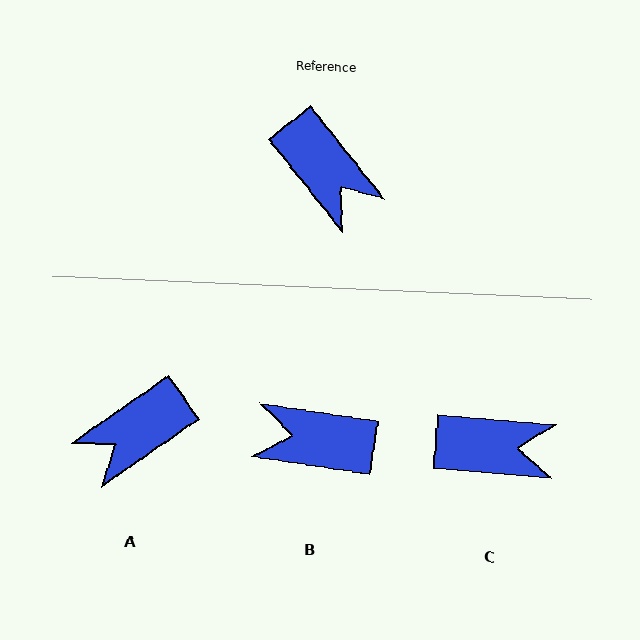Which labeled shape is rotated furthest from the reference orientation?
B, about 137 degrees away.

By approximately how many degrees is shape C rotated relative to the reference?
Approximately 46 degrees counter-clockwise.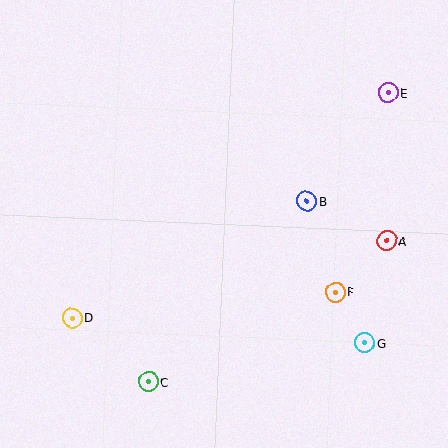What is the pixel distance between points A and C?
The distance between A and C is 277 pixels.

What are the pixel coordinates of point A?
Point A is at (387, 241).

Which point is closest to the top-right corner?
Point E is closest to the top-right corner.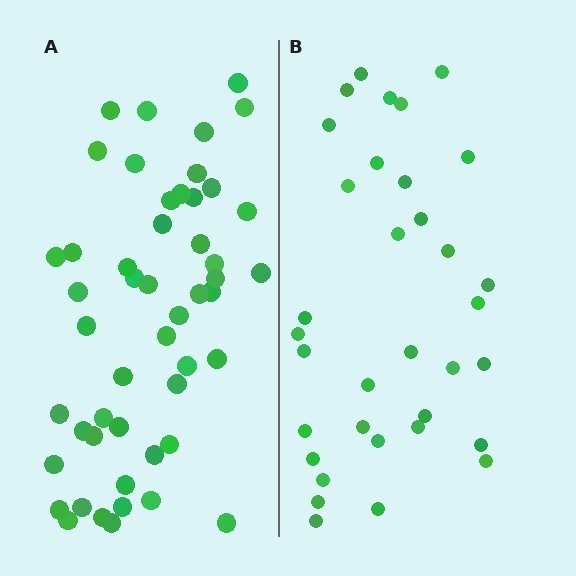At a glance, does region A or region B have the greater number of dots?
Region A (the left region) has more dots.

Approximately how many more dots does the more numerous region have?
Region A has approximately 15 more dots than region B.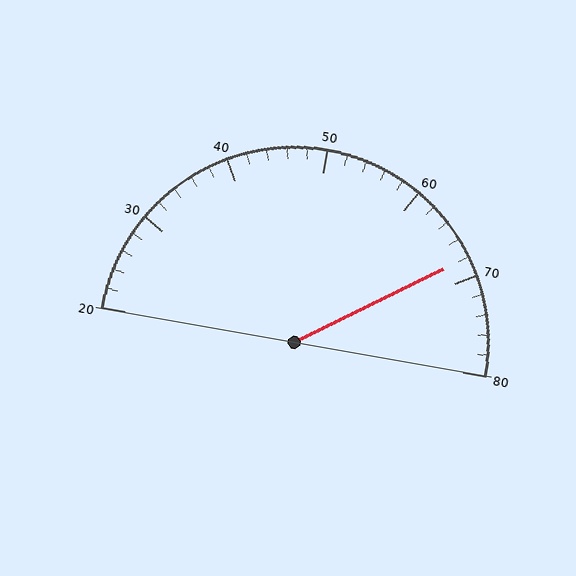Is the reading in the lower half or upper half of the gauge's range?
The reading is in the upper half of the range (20 to 80).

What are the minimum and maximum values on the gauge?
The gauge ranges from 20 to 80.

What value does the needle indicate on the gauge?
The needle indicates approximately 68.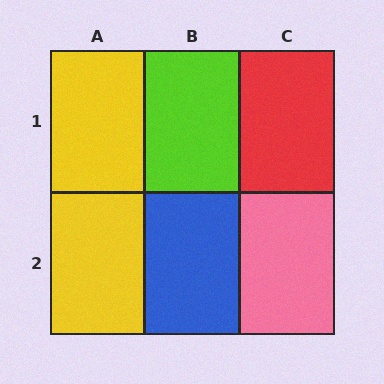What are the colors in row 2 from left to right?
Yellow, blue, pink.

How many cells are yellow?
2 cells are yellow.